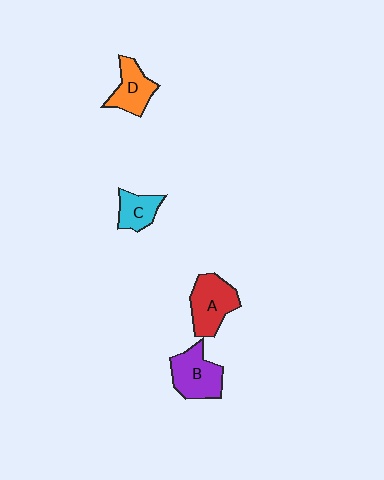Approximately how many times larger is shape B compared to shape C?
Approximately 1.6 times.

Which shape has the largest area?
Shape A (red).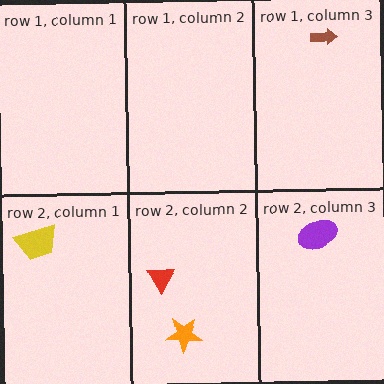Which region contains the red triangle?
The row 2, column 2 region.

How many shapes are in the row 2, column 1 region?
1.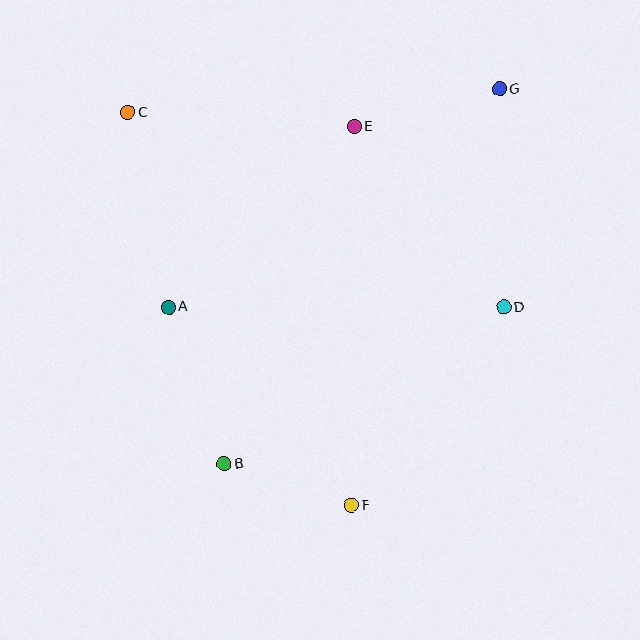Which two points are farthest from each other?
Points B and G are farthest from each other.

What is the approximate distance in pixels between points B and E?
The distance between B and E is approximately 361 pixels.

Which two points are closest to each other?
Points B and F are closest to each other.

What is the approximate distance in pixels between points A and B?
The distance between A and B is approximately 166 pixels.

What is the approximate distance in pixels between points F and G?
The distance between F and G is approximately 442 pixels.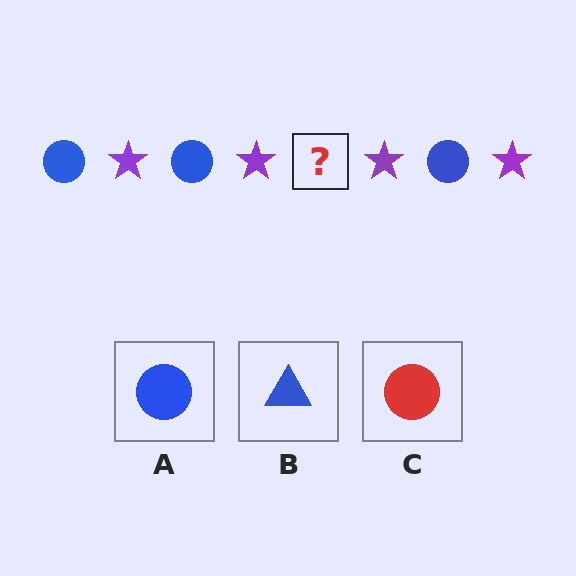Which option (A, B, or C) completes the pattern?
A.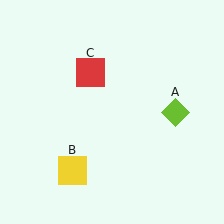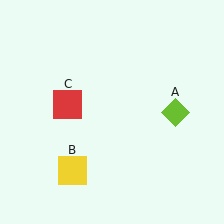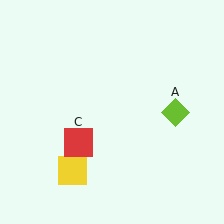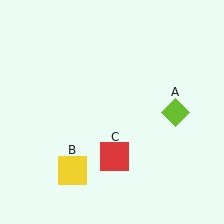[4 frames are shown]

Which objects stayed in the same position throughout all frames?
Lime diamond (object A) and yellow square (object B) remained stationary.